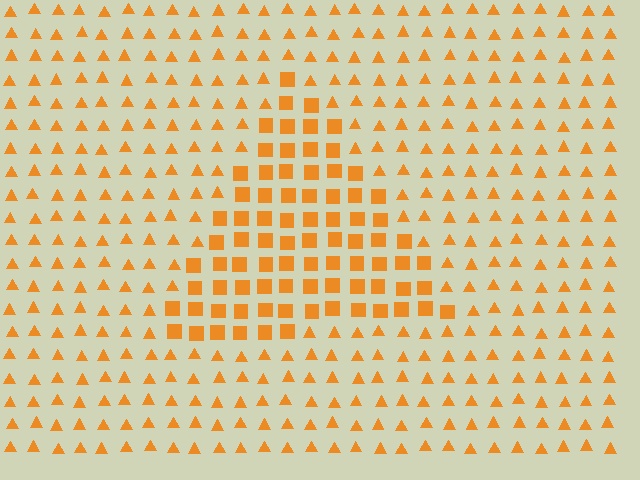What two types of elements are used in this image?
The image uses squares inside the triangle region and triangles outside it.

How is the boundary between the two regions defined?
The boundary is defined by a change in element shape: squares inside vs. triangles outside. All elements share the same color and spacing.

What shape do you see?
I see a triangle.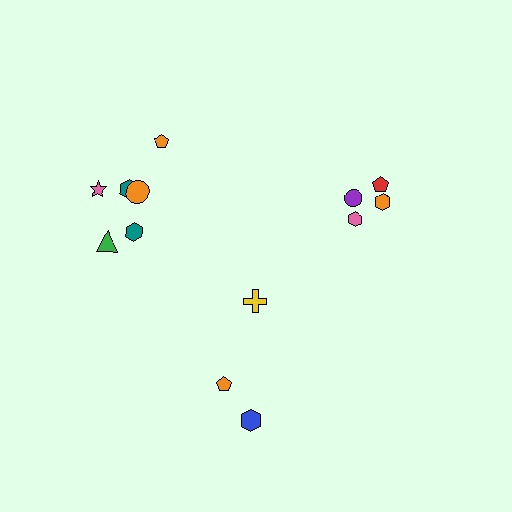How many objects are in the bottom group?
There are 3 objects.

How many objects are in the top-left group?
There are 6 objects.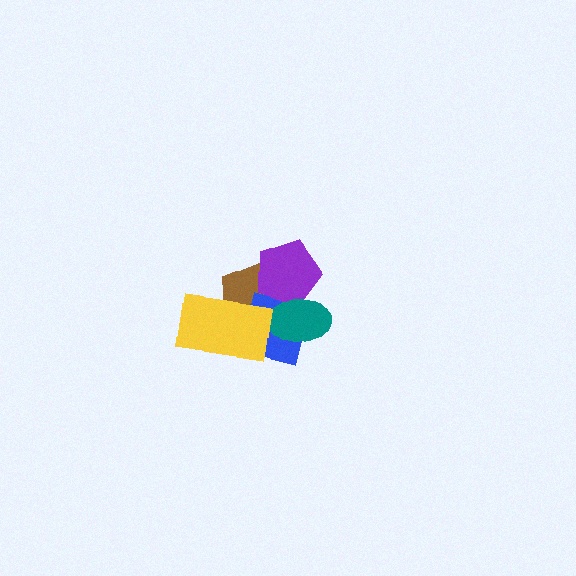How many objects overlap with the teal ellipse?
3 objects overlap with the teal ellipse.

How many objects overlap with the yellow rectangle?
2 objects overlap with the yellow rectangle.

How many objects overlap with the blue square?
4 objects overlap with the blue square.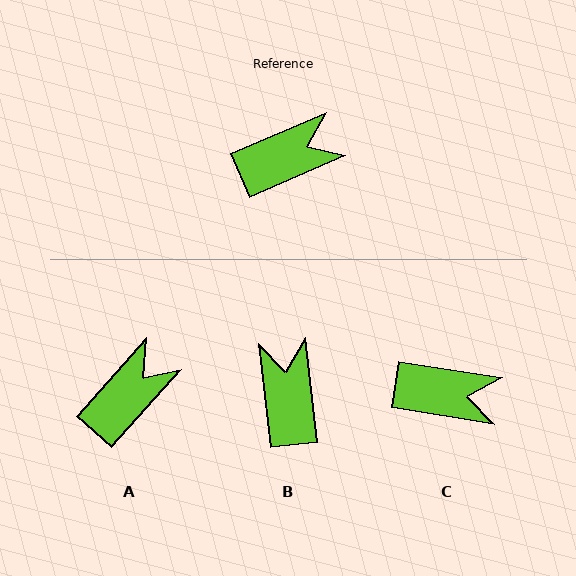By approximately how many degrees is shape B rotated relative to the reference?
Approximately 73 degrees counter-clockwise.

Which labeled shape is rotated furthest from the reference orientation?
B, about 73 degrees away.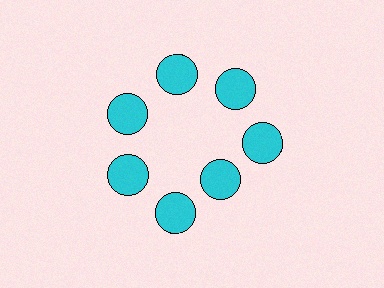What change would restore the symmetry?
The symmetry would be restored by moving it outward, back onto the ring so that all 7 circles sit at equal angles and equal distance from the center.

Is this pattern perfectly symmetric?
No. The 7 cyan circles are arranged in a ring, but one element near the 5 o'clock position is pulled inward toward the center, breaking the 7-fold rotational symmetry.